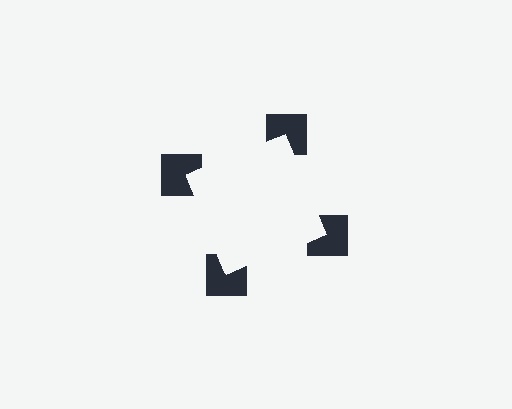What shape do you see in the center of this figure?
An illusory square — its edges are inferred from the aligned wedge cuts in the notched squares, not physically drawn.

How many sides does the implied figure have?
4 sides.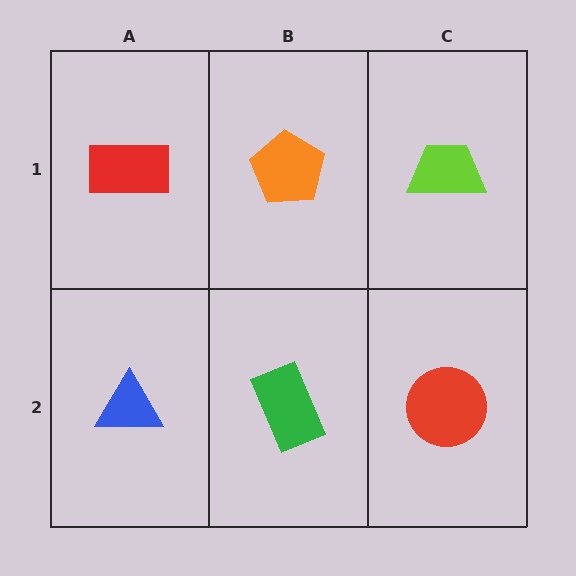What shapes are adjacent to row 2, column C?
A lime trapezoid (row 1, column C), a green rectangle (row 2, column B).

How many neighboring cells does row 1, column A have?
2.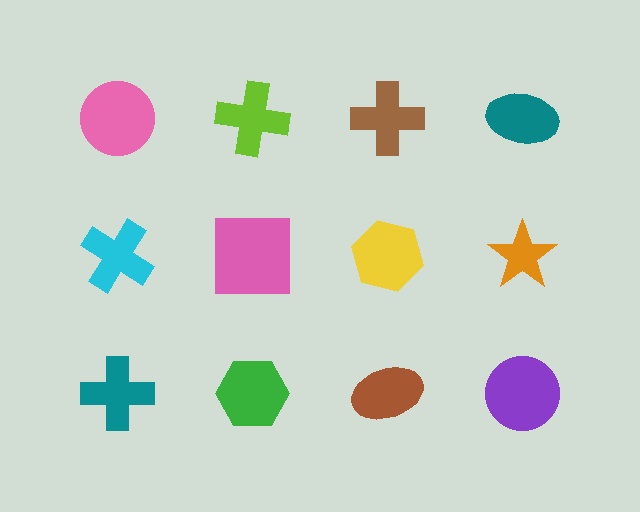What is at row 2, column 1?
A cyan cross.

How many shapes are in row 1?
4 shapes.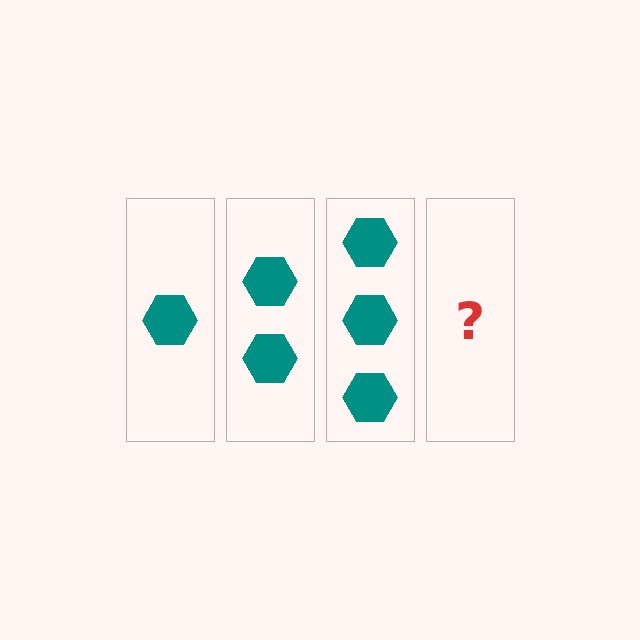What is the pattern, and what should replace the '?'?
The pattern is that each step adds one more hexagon. The '?' should be 4 hexagons.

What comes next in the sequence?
The next element should be 4 hexagons.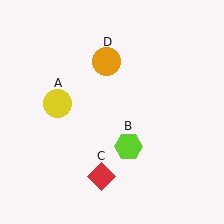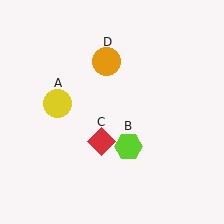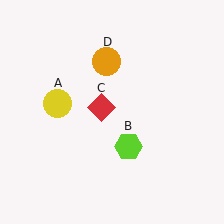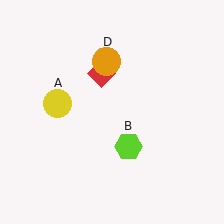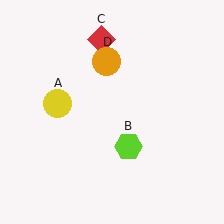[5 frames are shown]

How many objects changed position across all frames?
1 object changed position: red diamond (object C).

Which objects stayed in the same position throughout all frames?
Yellow circle (object A) and lime hexagon (object B) and orange circle (object D) remained stationary.